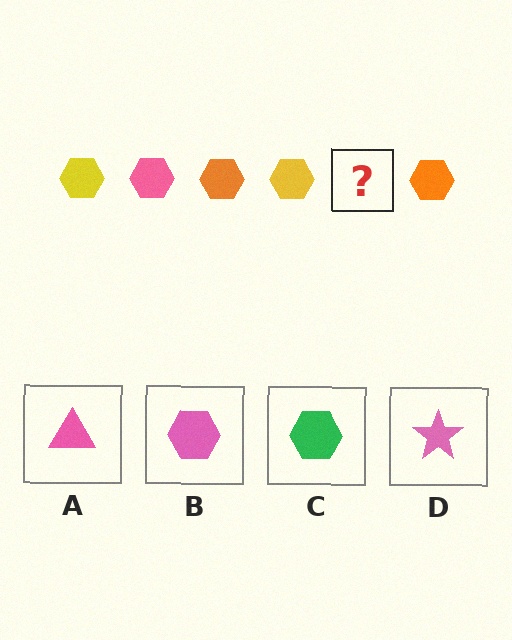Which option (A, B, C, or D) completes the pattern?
B.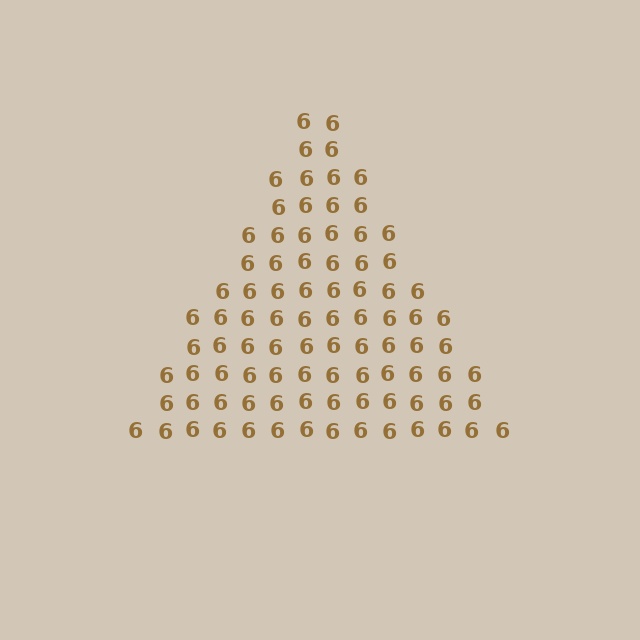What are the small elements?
The small elements are digit 6's.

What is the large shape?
The large shape is a triangle.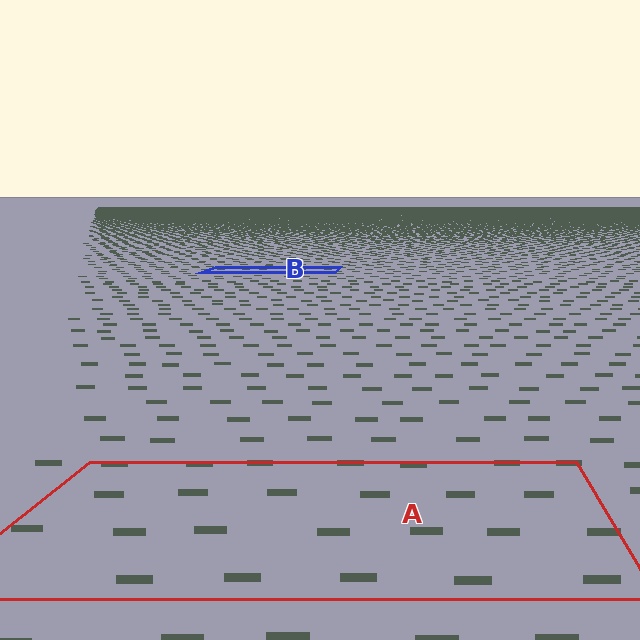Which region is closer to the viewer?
Region A is closer. The texture elements there are larger and more spread out.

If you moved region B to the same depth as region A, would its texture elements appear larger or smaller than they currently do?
They would appear larger. At a closer depth, the same texture elements are projected at a bigger on-screen size.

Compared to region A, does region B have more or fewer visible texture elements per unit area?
Region B has more texture elements per unit area — they are packed more densely because it is farther away.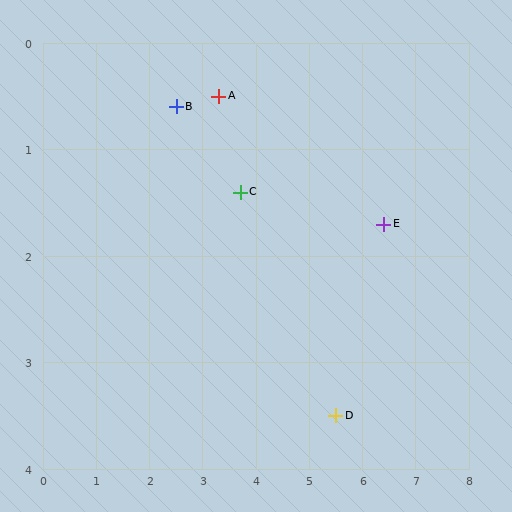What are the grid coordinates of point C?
Point C is at approximately (3.7, 1.4).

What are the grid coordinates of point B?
Point B is at approximately (2.5, 0.6).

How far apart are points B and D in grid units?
Points B and D are about 4.2 grid units apart.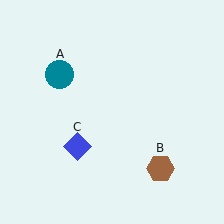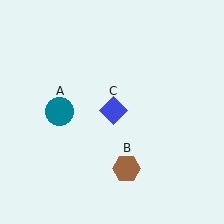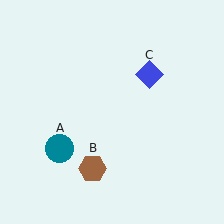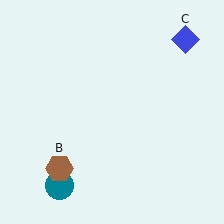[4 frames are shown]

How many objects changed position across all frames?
3 objects changed position: teal circle (object A), brown hexagon (object B), blue diamond (object C).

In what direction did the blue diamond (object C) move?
The blue diamond (object C) moved up and to the right.